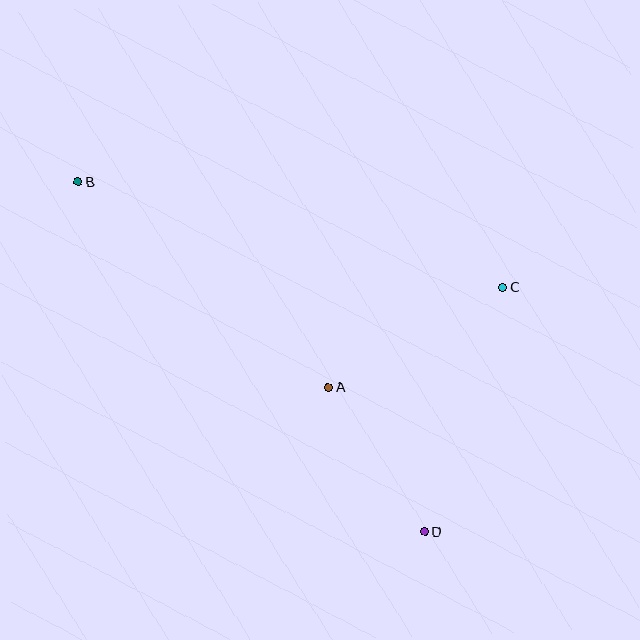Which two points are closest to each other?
Points A and D are closest to each other.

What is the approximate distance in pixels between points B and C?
The distance between B and C is approximately 437 pixels.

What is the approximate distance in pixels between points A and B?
The distance between A and B is approximately 324 pixels.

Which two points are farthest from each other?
Points B and D are farthest from each other.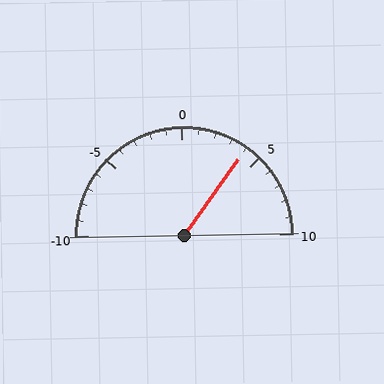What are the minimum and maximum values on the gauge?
The gauge ranges from -10 to 10.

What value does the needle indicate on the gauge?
The needle indicates approximately 4.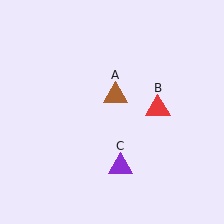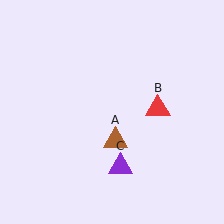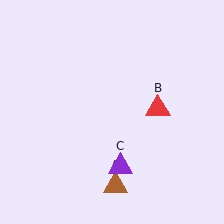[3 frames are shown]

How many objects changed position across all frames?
1 object changed position: brown triangle (object A).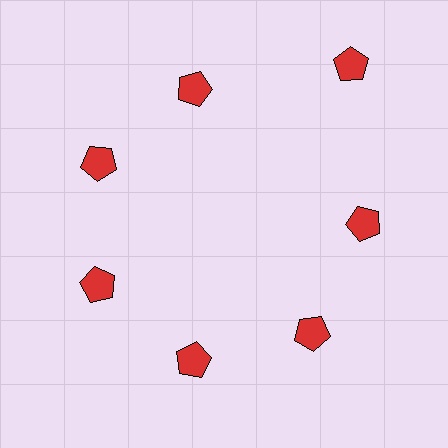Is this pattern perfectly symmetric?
No. The 7 red pentagons are arranged in a ring, but one element near the 1 o'clock position is pushed outward from the center, breaking the 7-fold rotational symmetry.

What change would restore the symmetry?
The symmetry would be restored by moving it inward, back onto the ring so that all 7 pentagons sit at equal angles and equal distance from the center.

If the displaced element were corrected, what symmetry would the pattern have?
It would have 7-fold rotational symmetry — the pattern would map onto itself every 51 degrees.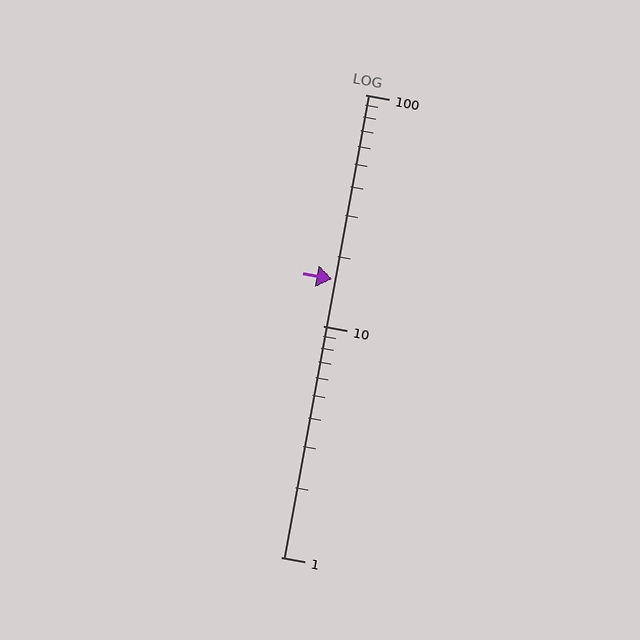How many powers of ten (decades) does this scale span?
The scale spans 2 decades, from 1 to 100.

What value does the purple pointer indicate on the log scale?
The pointer indicates approximately 16.